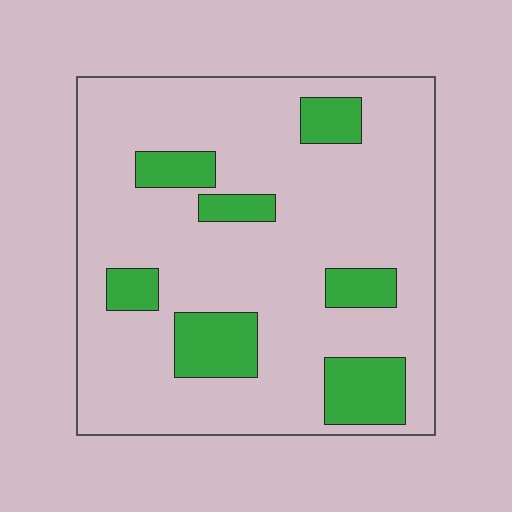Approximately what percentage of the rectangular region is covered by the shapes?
Approximately 20%.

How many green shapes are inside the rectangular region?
7.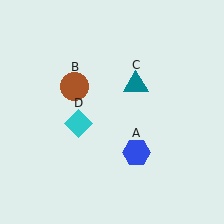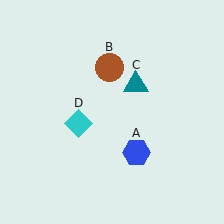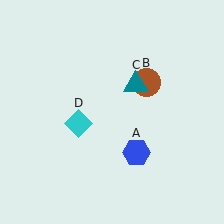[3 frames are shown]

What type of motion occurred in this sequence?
The brown circle (object B) rotated clockwise around the center of the scene.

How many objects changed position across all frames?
1 object changed position: brown circle (object B).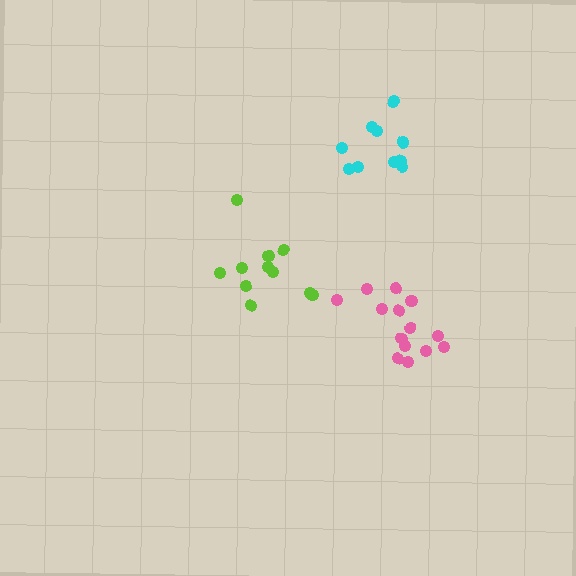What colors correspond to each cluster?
The clusters are colored: lime, pink, cyan.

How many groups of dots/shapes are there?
There are 3 groups.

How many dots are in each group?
Group 1: 11 dots, Group 2: 14 dots, Group 3: 10 dots (35 total).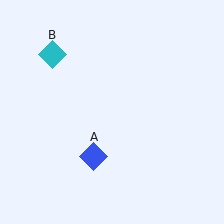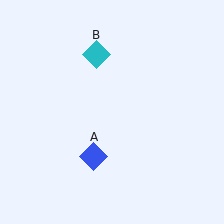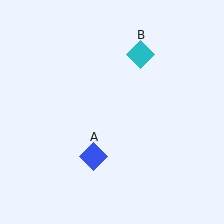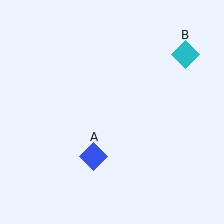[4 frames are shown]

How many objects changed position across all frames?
1 object changed position: cyan diamond (object B).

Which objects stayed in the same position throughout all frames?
Blue diamond (object A) remained stationary.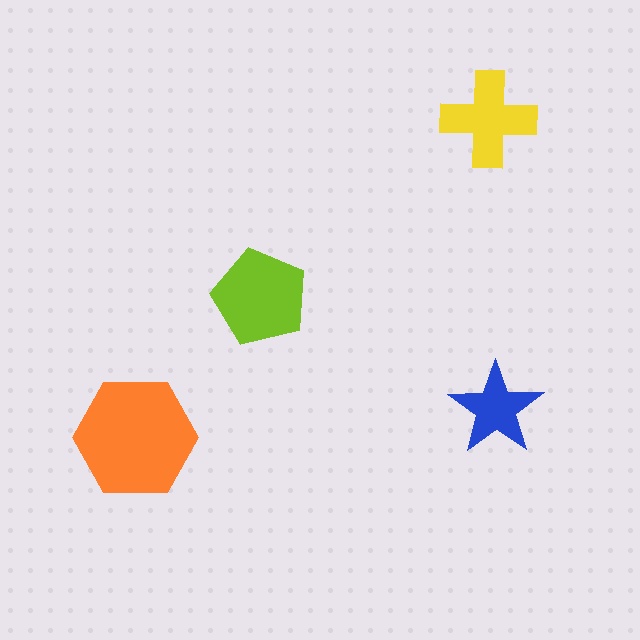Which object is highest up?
The yellow cross is topmost.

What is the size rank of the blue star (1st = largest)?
4th.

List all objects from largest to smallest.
The orange hexagon, the lime pentagon, the yellow cross, the blue star.